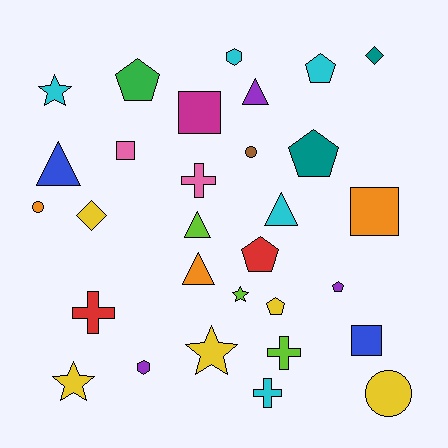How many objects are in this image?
There are 30 objects.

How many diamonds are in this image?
There are 2 diamonds.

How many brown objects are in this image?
There is 1 brown object.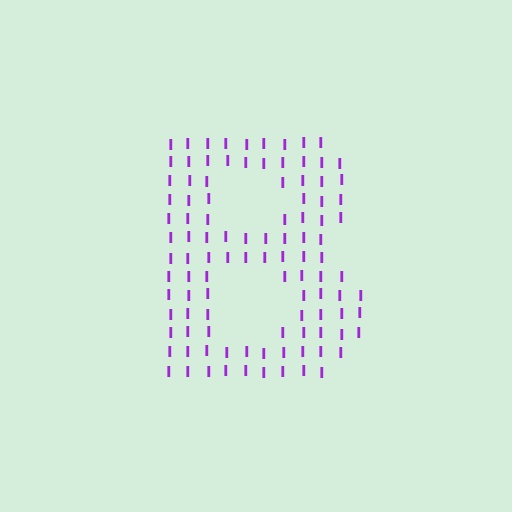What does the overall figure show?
The overall figure shows the letter B.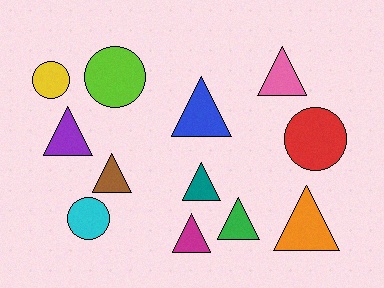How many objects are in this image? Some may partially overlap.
There are 12 objects.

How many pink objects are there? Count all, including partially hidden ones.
There is 1 pink object.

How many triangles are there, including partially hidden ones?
There are 8 triangles.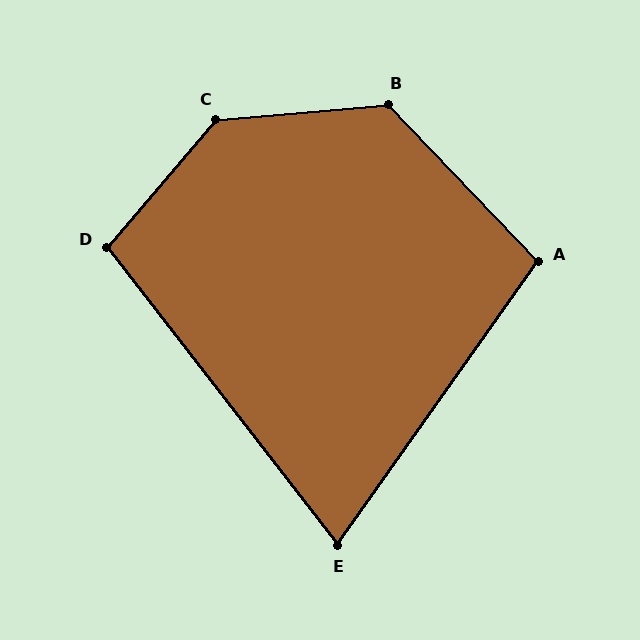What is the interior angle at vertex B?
Approximately 129 degrees (obtuse).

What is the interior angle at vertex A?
Approximately 101 degrees (obtuse).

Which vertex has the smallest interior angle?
E, at approximately 73 degrees.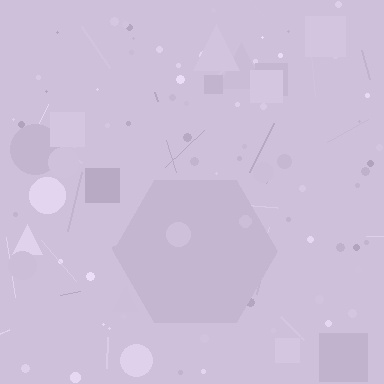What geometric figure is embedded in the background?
A hexagon is embedded in the background.